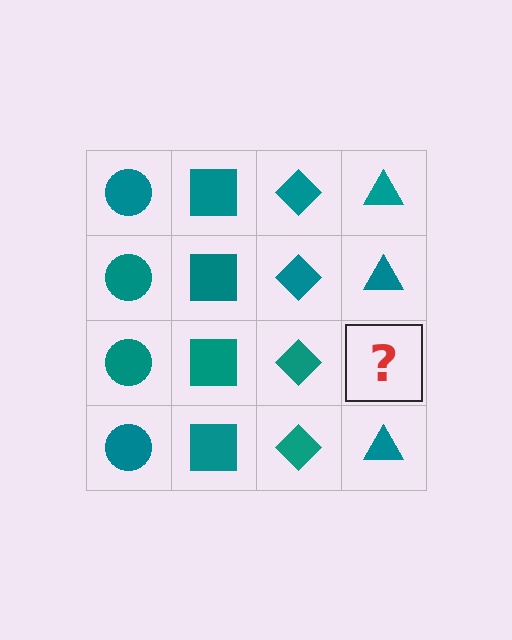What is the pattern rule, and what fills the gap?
The rule is that each column has a consistent shape. The gap should be filled with a teal triangle.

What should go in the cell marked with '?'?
The missing cell should contain a teal triangle.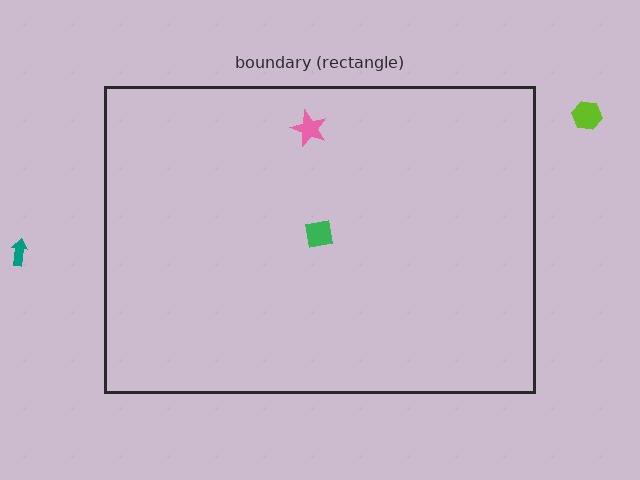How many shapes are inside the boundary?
2 inside, 2 outside.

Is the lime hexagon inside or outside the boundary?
Outside.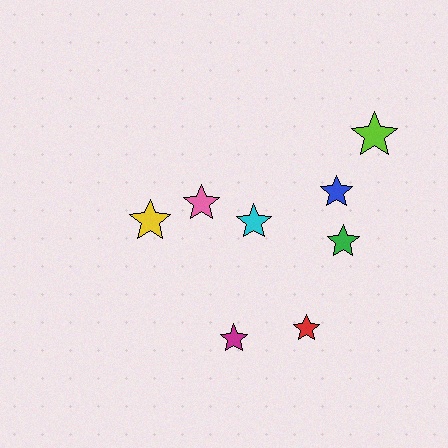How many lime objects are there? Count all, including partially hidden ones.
There is 1 lime object.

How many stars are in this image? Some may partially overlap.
There are 8 stars.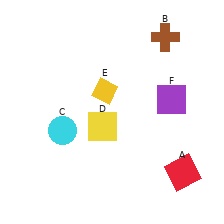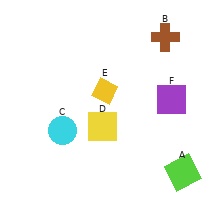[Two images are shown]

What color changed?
The square (A) changed from red in Image 1 to lime in Image 2.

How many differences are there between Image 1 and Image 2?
There is 1 difference between the two images.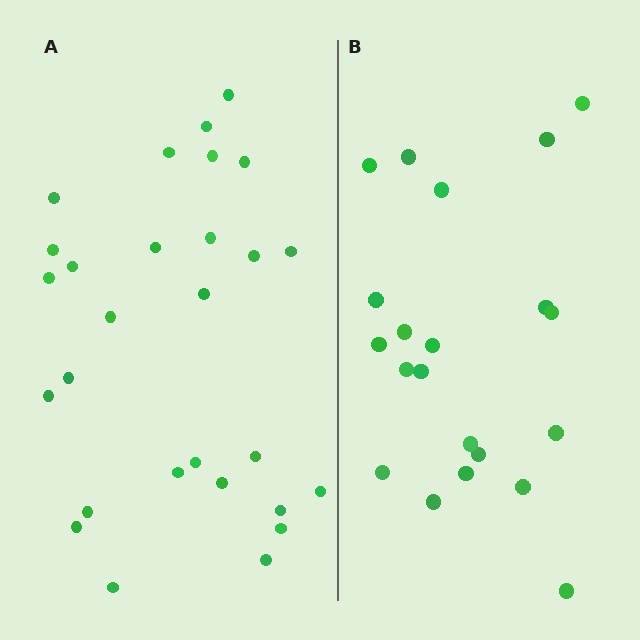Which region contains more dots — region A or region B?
Region A (the left region) has more dots.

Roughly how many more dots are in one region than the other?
Region A has roughly 8 or so more dots than region B.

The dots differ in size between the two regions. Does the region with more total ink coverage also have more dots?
No. Region B has more total ink coverage because its dots are larger, but region A actually contains more individual dots. Total area can be misleading — the number of items is what matters here.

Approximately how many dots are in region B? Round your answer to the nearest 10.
About 20 dots. (The exact count is 21, which rounds to 20.)